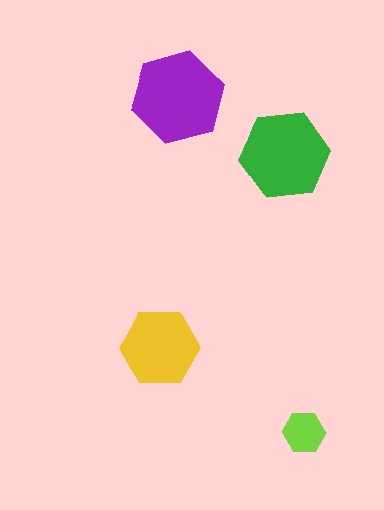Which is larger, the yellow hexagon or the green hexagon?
The green one.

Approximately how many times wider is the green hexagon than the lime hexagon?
About 2 times wider.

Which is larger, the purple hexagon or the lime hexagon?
The purple one.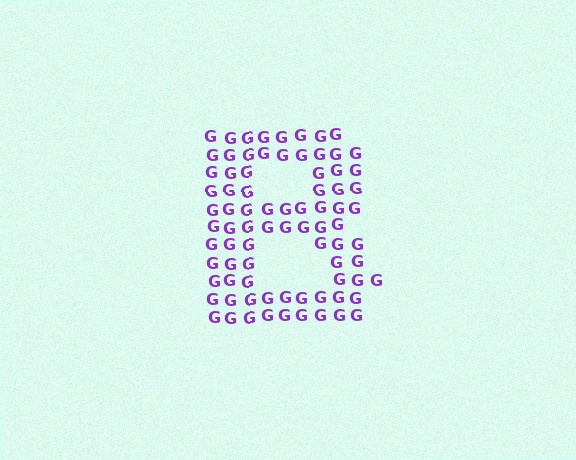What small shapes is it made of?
It is made of small letter G's.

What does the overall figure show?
The overall figure shows the letter B.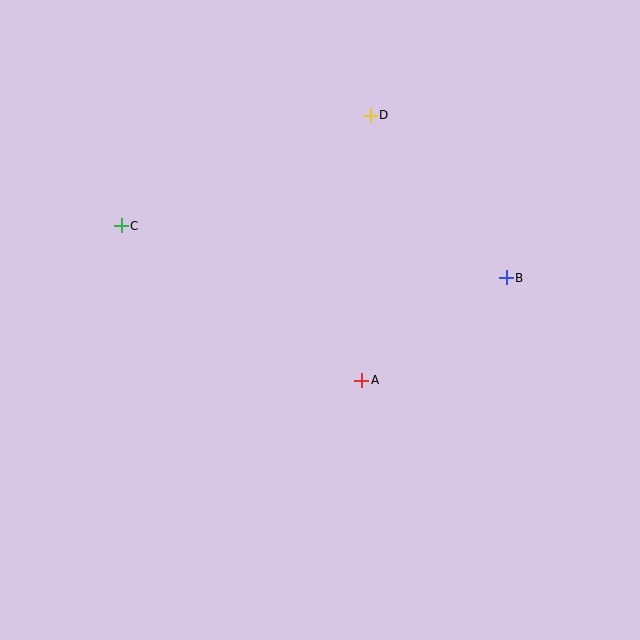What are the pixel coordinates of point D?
Point D is at (370, 115).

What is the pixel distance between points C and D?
The distance between C and D is 272 pixels.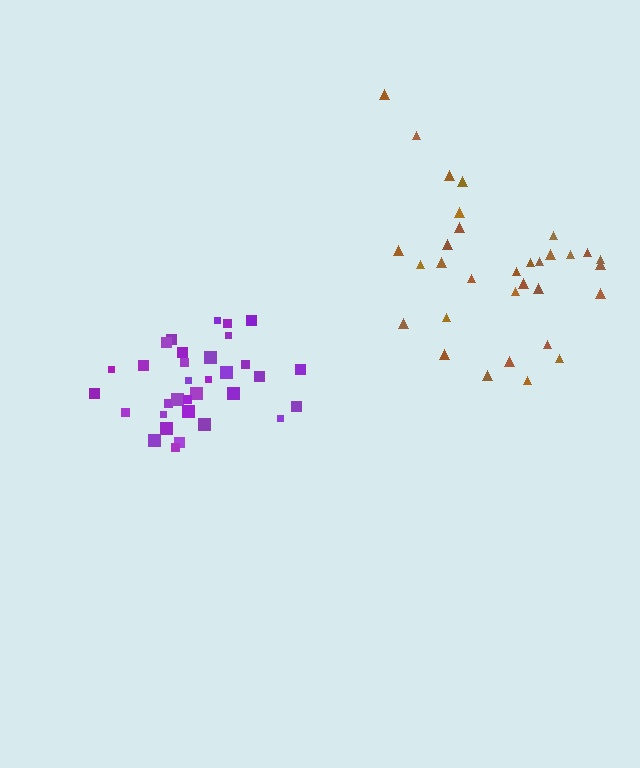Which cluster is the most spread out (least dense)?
Brown.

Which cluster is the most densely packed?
Purple.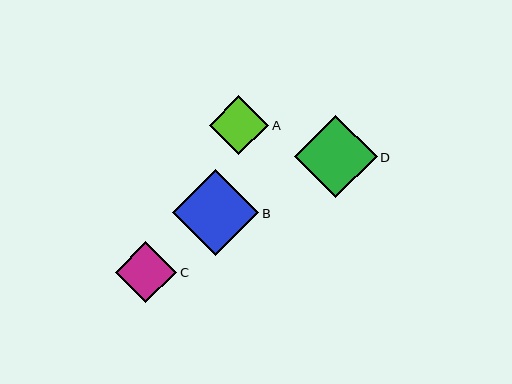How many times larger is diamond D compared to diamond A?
Diamond D is approximately 1.4 times the size of diamond A.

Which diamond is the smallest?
Diamond A is the smallest with a size of approximately 59 pixels.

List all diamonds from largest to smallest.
From largest to smallest: B, D, C, A.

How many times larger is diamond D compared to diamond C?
Diamond D is approximately 1.3 times the size of diamond C.